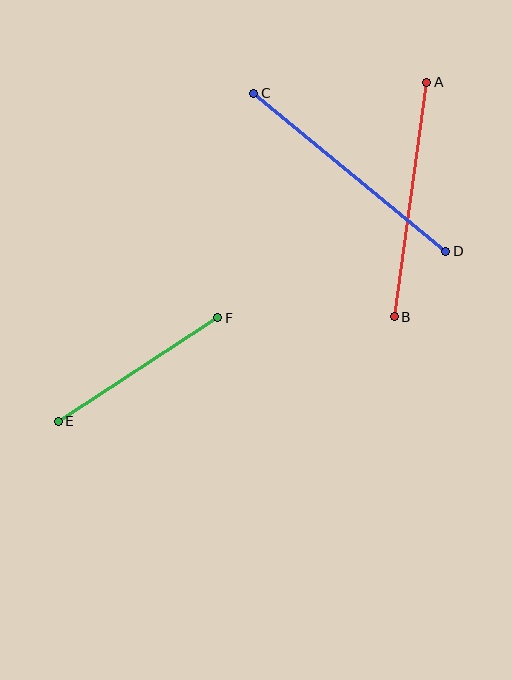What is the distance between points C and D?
The distance is approximately 249 pixels.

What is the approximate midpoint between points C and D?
The midpoint is at approximately (350, 172) pixels.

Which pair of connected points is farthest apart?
Points C and D are farthest apart.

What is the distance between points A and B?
The distance is approximately 237 pixels.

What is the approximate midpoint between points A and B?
The midpoint is at approximately (411, 200) pixels.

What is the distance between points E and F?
The distance is approximately 190 pixels.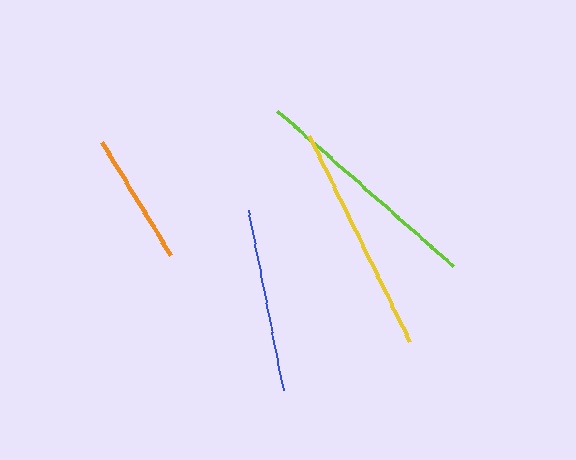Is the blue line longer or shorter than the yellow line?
The yellow line is longer than the blue line.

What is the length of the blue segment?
The blue segment is approximately 184 pixels long.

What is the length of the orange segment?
The orange segment is approximately 133 pixels long.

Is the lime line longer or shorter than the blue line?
The lime line is longer than the blue line.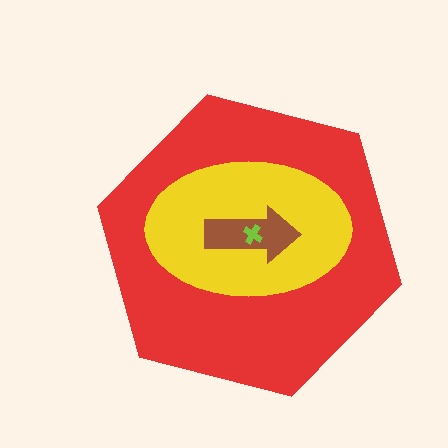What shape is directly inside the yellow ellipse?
The brown arrow.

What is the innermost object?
The lime cross.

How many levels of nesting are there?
4.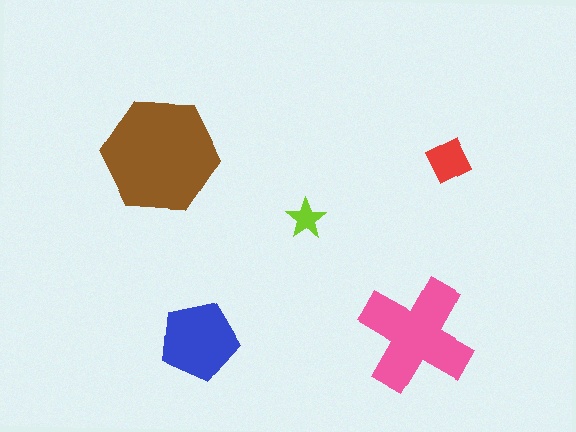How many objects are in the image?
There are 5 objects in the image.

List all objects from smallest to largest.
The lime star, the red diamond, the blue pentagon, the pink cross, the brown hexagon.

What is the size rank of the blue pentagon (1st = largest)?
3rd.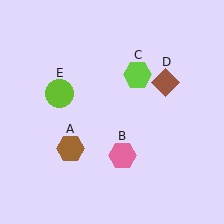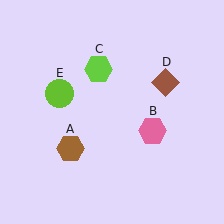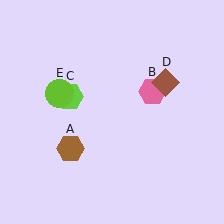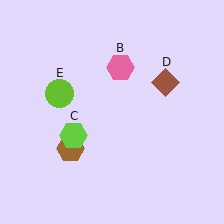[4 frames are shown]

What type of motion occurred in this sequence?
The pink hexagon (object B), lime hexagon (object C) rotated counterclockwise around the center of the scene.